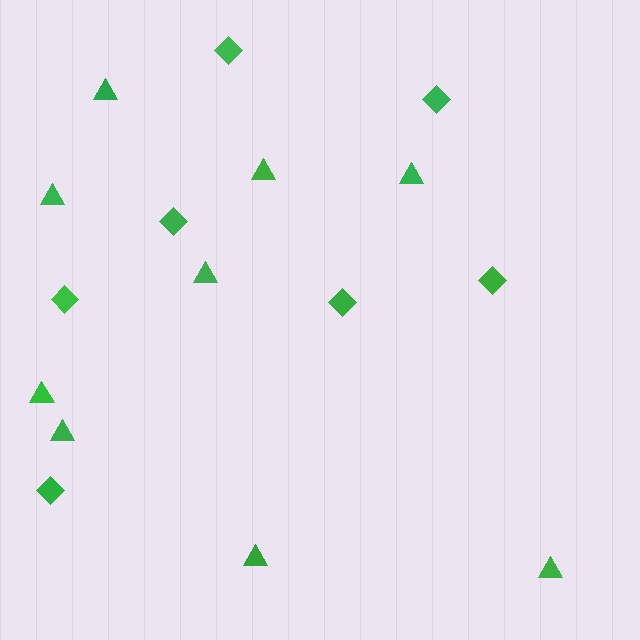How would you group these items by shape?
There are 2 groups: one group of diamonds (7) and one group of triangles (9).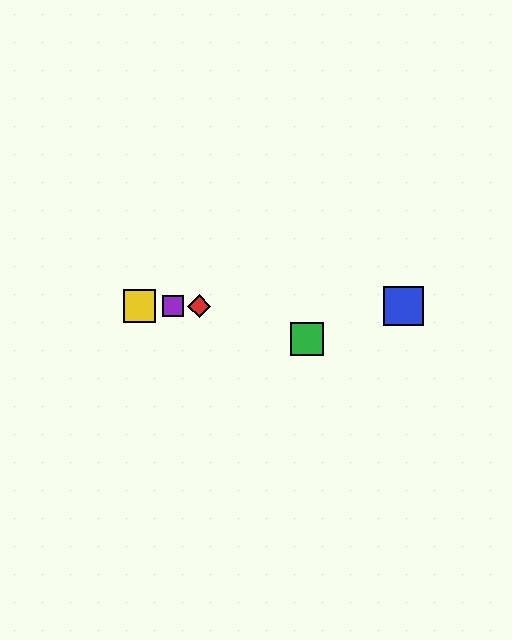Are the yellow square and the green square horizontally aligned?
No, the yellow square is at y≈306 and the green square is at y≈339.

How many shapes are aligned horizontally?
4 shapes (the red diamond, the blue square, the yellow square, the purple square) are aligned horizontally.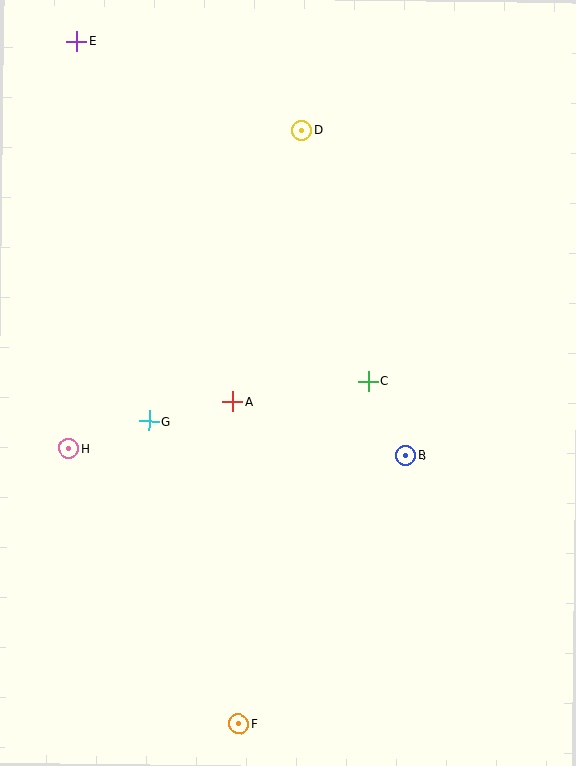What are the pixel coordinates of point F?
Point F is at (239, 724).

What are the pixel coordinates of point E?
Point E is at (76, 41).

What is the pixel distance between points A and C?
The distance between A and C is 137 pixels.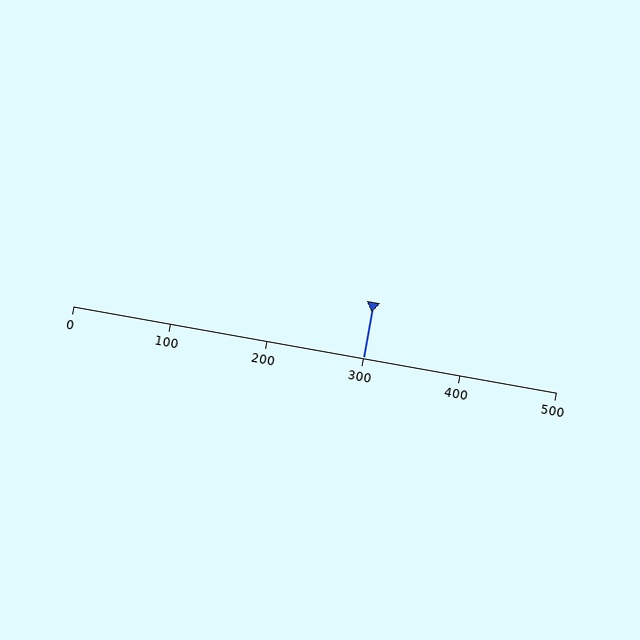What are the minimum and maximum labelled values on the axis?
The axis runs from 0 to 500.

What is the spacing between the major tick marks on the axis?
The major ticks are spaced 100 apart.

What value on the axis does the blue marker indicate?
The marker indicates approximately 300.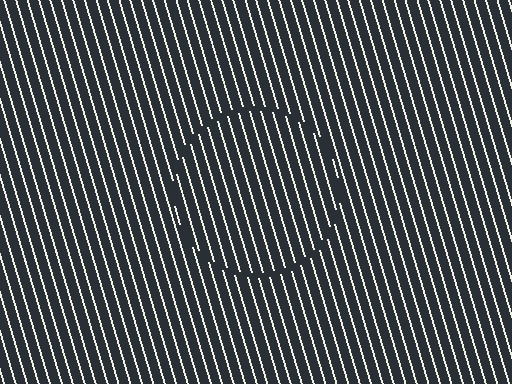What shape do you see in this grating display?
An illusory circle. The interior of the shape contains the same grating, shifted by half a period — the contour is defined by the phase discontinuity where line-ends from the inner and outer gratings abut.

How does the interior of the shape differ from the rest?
The interior of the shape contains the same grating, shifted by half a period — the contour is defined by the phase discontinuity where line-ends from the inner and outer gratings abut.